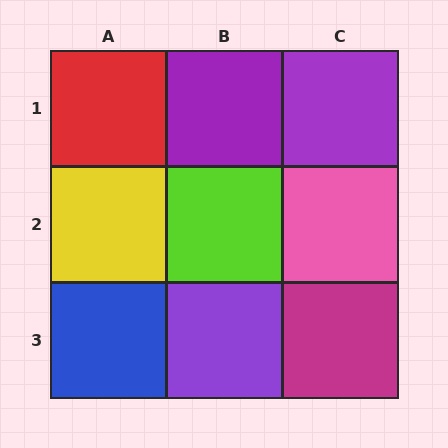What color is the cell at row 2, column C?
Pink.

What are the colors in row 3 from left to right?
Blue, purple, magenta.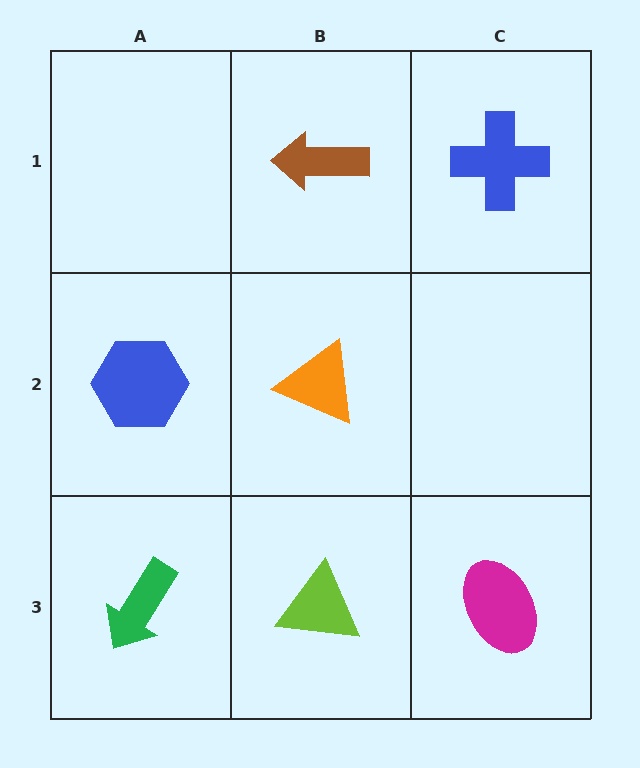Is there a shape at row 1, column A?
No, that cell is empty.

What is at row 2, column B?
An orange triangle.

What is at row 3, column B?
A lime triangle.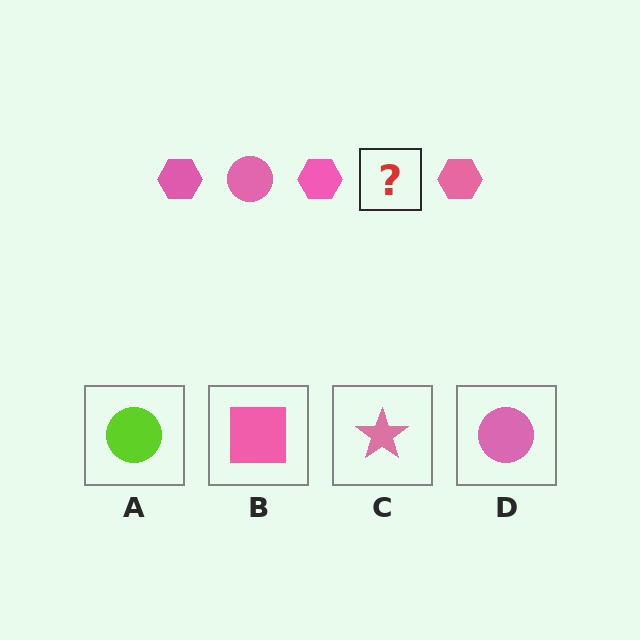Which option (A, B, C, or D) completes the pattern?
D.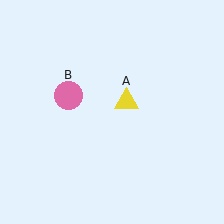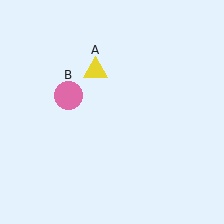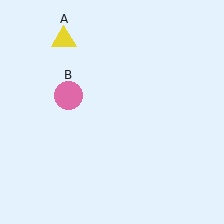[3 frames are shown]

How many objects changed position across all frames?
1 object changed position: yellow triangle (object A).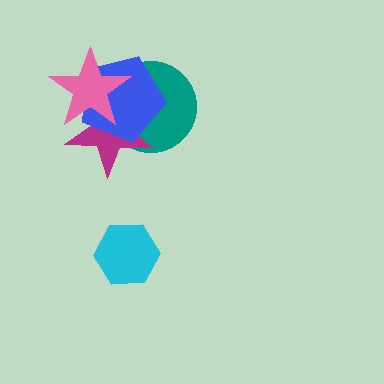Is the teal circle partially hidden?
Yes, it is partially covered by another shape.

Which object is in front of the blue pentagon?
The pink star is in front of the blue pentagon.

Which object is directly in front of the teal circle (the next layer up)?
The magenta star is directly in front of the teal circle.